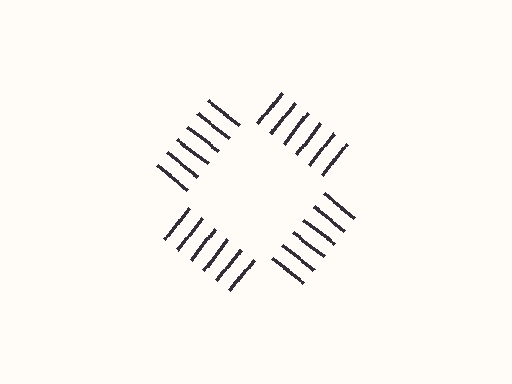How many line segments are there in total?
24 — 6 along each of the 4 edges.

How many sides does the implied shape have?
4 sides — the line-ends trace a square.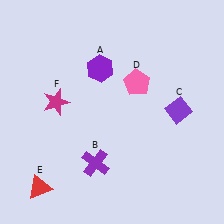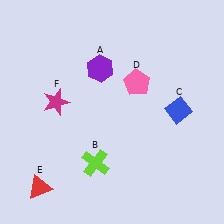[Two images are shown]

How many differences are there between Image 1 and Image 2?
There are 2 differences between the two images.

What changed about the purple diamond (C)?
In Image 1, C is purple. In Image 2, it changed to blue.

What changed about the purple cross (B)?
In Image 1, B is purple. In Image 2, it changed to lime.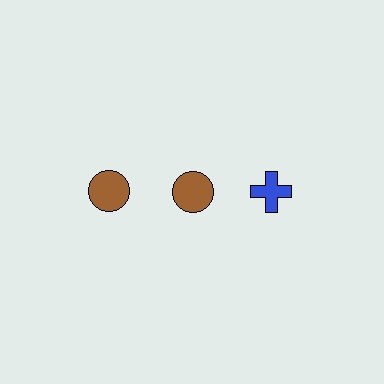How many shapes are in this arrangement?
There are 3 shapes arranged in a grid pattern.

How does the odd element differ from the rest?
It differs in both color (blue instead of brown) and shape (cross instead of circle).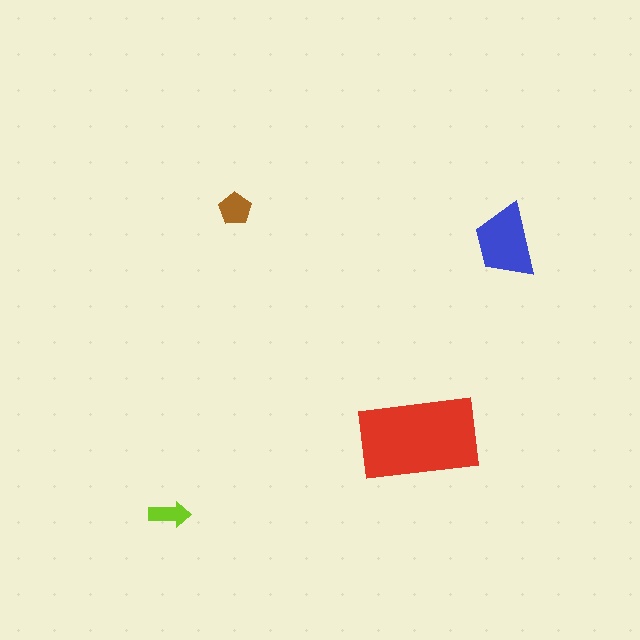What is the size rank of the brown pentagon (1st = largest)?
3rd.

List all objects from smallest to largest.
The lime arrow, the brown pentagon, the blue trapezoid, the red rectangle.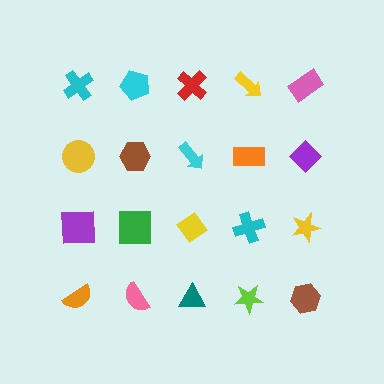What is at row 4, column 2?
A pink semicircle.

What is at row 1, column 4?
A yellow arrow.